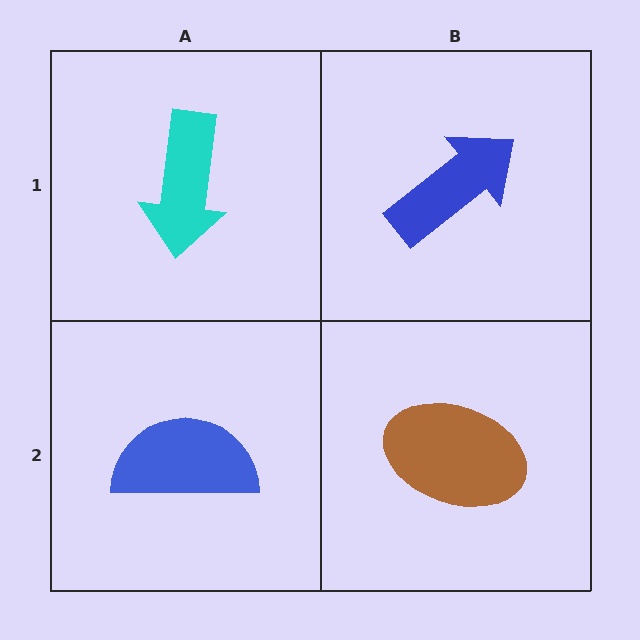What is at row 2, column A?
A blue semicircle.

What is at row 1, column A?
A cyan arrow.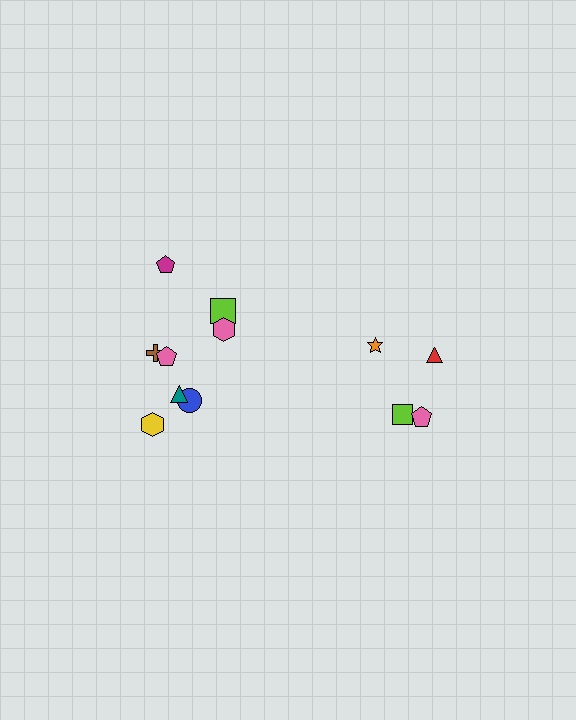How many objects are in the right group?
There are 4 objects.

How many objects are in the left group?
There are 8 objects.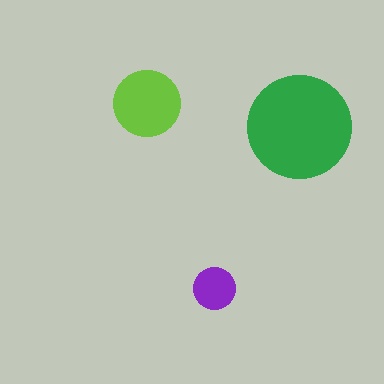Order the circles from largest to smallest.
the green one, the lime one, the purple one.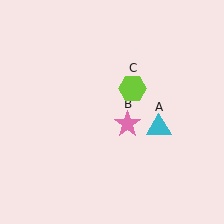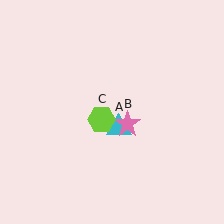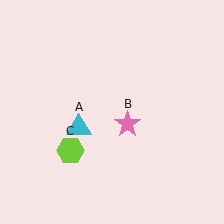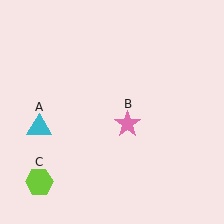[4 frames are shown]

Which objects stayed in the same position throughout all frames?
Pink star (object B) remained stationary.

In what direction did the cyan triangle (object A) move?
The cyan triangle (object A) moved left.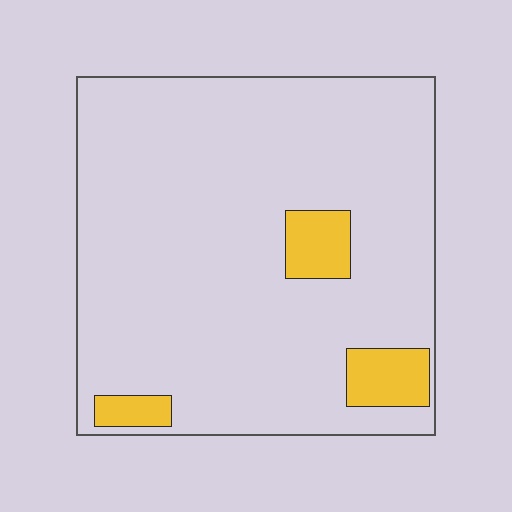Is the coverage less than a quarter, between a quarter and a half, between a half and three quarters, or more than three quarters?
Less than a quarter.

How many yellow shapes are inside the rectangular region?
3.